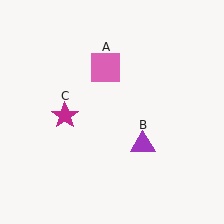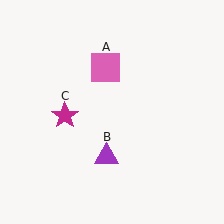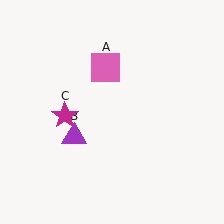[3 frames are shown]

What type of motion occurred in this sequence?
The purple triangle (object B) rotated clockwise around the center of the scene.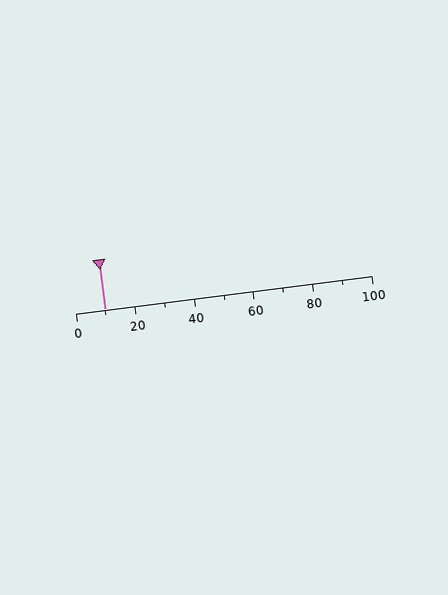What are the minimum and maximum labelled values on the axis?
The axis runs from 0 to 100.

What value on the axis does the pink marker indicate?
The marker indicates approximately 10.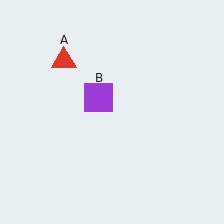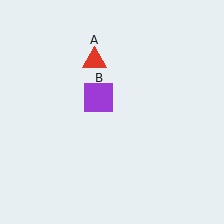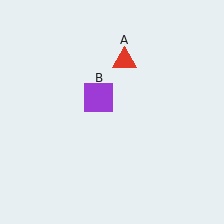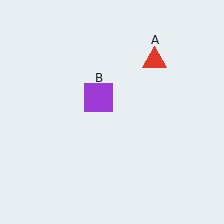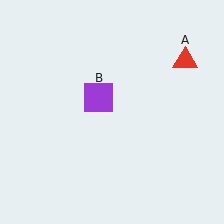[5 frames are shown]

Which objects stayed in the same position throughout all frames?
Purple square (object B) remained stationary.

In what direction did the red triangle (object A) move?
The red triangle (object A) moved right.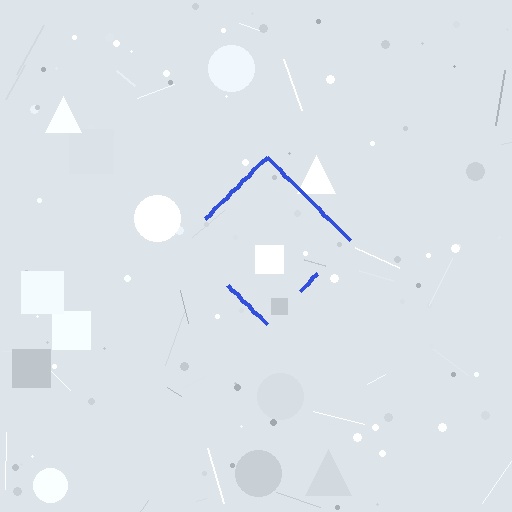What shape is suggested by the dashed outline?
The dashed outline suggests a diamond.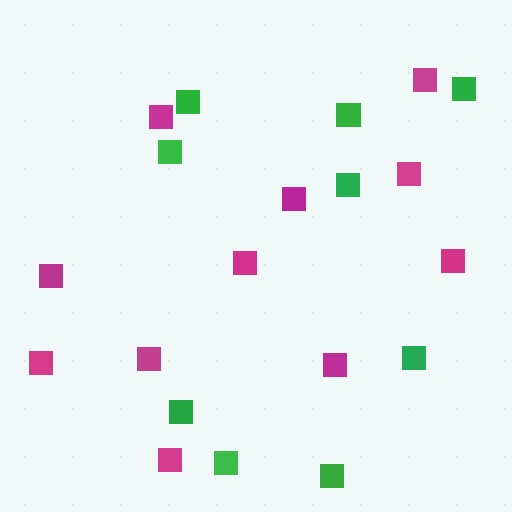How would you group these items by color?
There are 2 groups: one group of green squares (9) and one group of magenta squares (11).